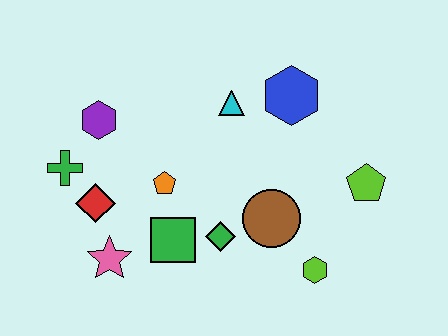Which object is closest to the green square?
The green diamond is closest to the green square.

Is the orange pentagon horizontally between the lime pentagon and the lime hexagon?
No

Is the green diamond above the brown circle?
No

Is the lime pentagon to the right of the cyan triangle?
Yes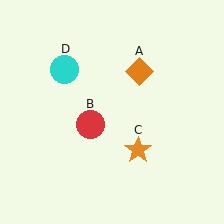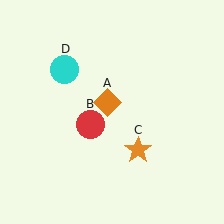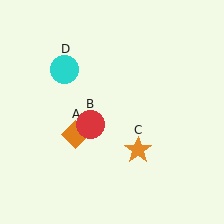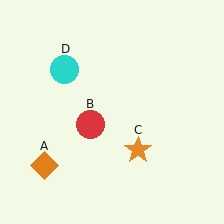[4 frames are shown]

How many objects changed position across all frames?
1 object changed position: orange diamond (object A).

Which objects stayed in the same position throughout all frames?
Red circle (object B) and orange star (object C) and cyan circle (object D) remained stationary.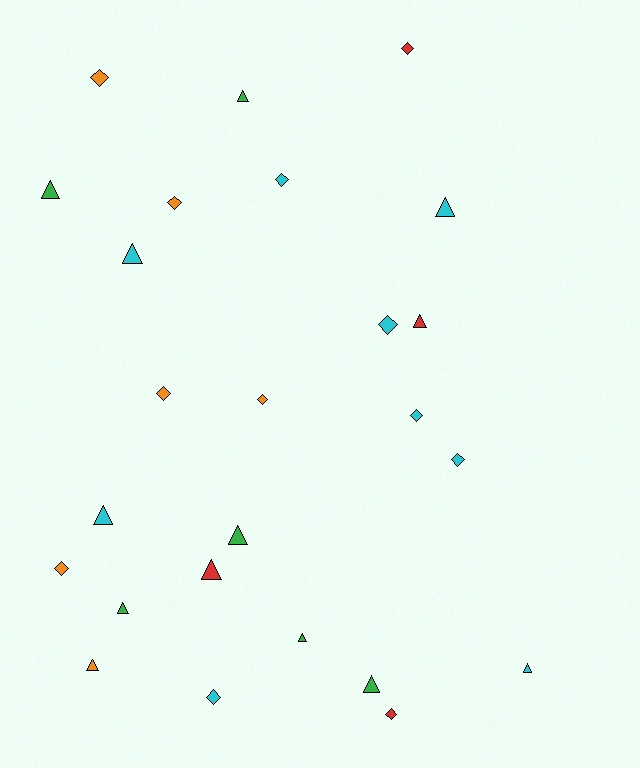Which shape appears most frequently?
Triangle, with 13 objects.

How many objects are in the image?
There are 25 objects.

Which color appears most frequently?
Cyan, with 9 objects.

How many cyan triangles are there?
There are 4 cyan triangles.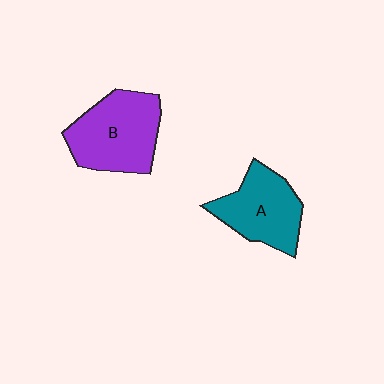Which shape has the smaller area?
Shape A (teal).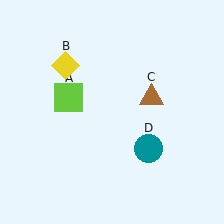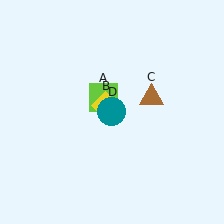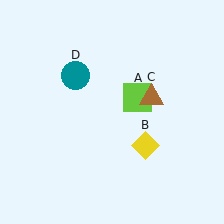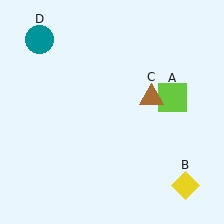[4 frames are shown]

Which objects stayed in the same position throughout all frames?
Brown triangle (object C) remained stationary.